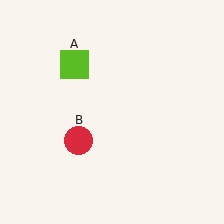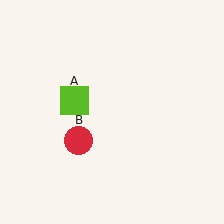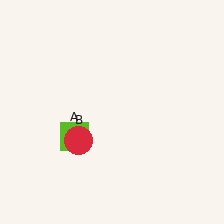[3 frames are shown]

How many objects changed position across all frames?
1 object changed position: lime square (object A).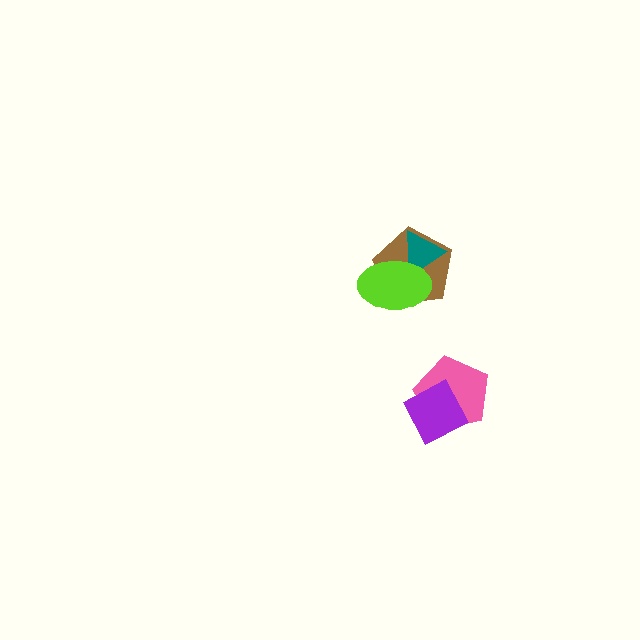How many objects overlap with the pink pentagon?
1 object overlaps with the pink pentagon.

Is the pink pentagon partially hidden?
Yes, it is partially covered by another shape.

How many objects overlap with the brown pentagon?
2 objects overlap with the brown pentagon.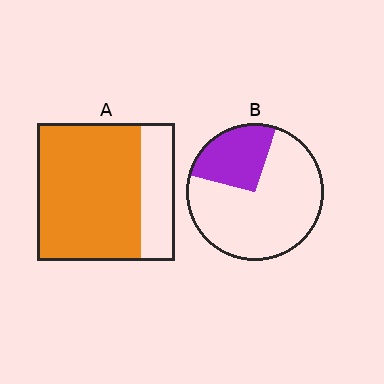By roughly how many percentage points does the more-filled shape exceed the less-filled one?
By roughly 50 percentage points (A over B).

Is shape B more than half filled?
No.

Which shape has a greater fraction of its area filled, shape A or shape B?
Shape A.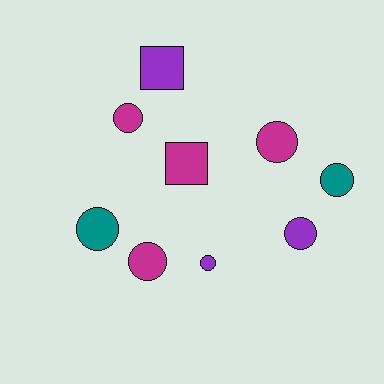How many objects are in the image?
There are 9 objects.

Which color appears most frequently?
Magenta, with 4 objects.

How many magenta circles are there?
There are 3 magenta circles.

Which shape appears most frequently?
Circle, with 7 objects.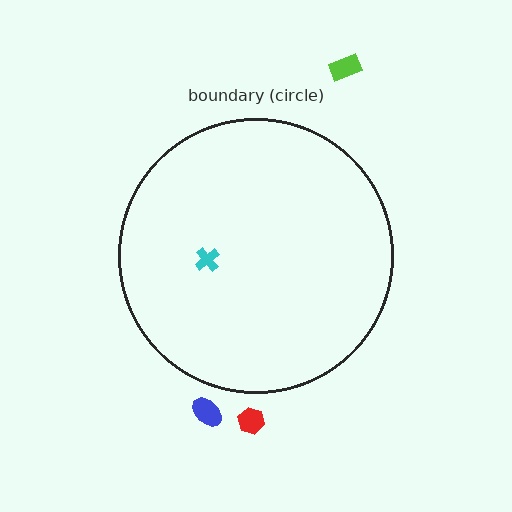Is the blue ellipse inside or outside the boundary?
Outside.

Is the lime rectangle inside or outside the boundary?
Outside.